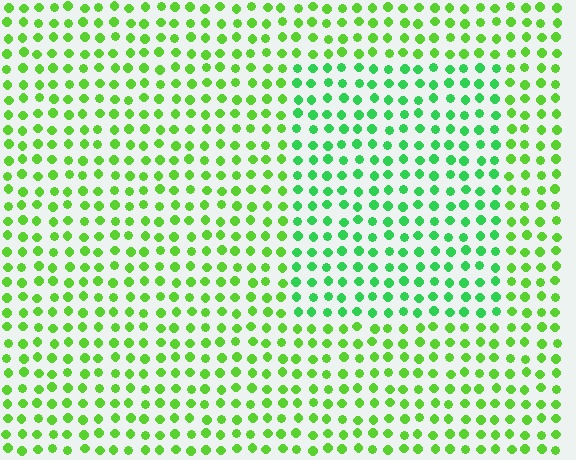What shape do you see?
I see a rectangle.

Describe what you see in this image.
The image is filled with small lime elements in a uniform arrangement. A rectangle-shaped region is visible where the elements are tinted to a slightly different hue, forming a subtle color boundary.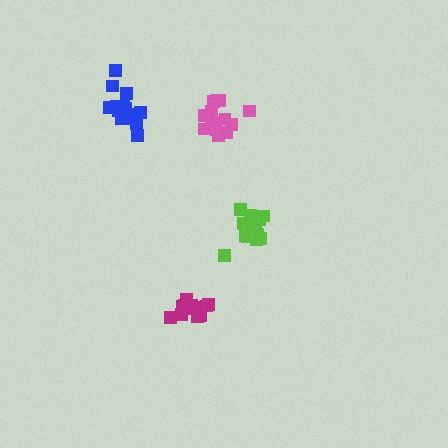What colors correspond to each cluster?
The clusters are colored: magenta, pink, lime, blue.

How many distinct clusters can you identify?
There are 4 distinct clusters.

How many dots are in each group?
Group 1: 13 dots, Group 2: 14 dots, Group 3: 13 dots, Group 4: 15 dots (55 total).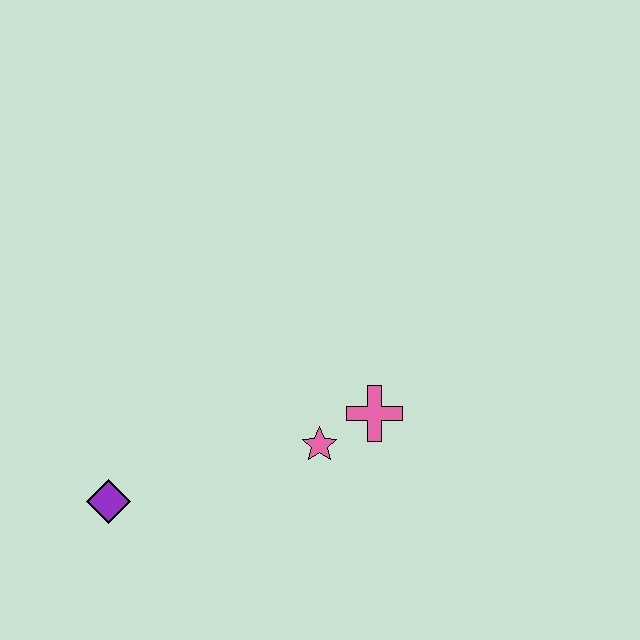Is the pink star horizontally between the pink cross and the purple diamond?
Yes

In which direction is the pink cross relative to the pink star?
The pink cross is to the right of the pink star.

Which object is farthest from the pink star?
The purple diamond is farthest from the pink star.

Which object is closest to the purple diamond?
The pink star is closest to the purple diamond.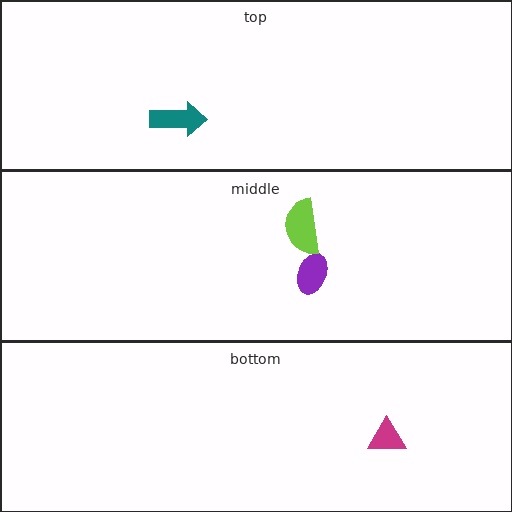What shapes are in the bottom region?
The magenta triangle.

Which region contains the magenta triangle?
The bottom region.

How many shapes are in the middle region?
2.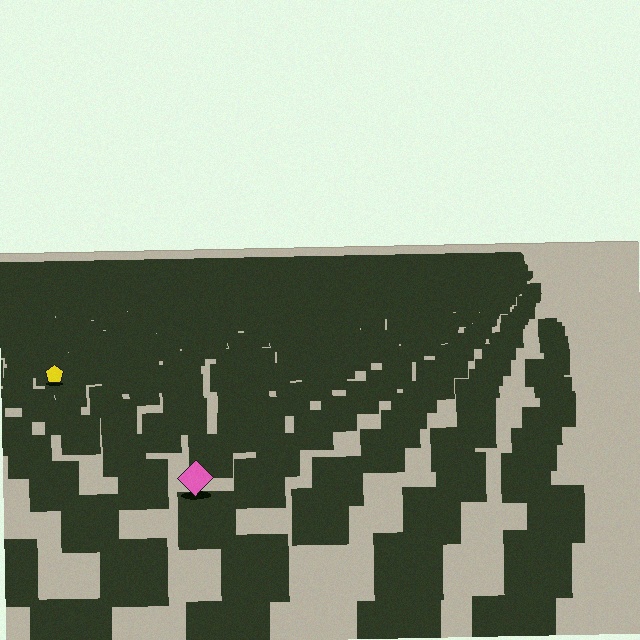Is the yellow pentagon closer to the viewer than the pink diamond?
No. The pink diamond is closer — you can tell from the texture gradient: the ground texture is coarser near it.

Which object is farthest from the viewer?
The yellow pentagon is farthest from the viewer. It appears smaller and the ground texture around it is denser.